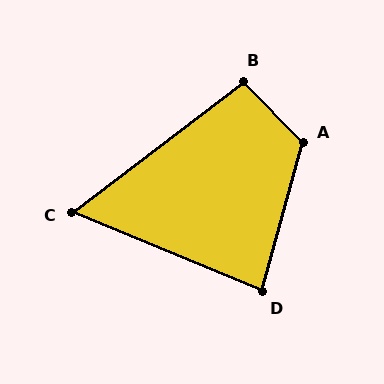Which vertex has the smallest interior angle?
C, at approximately 60 degrees.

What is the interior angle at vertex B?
Approximately 97 degrees (obtuse).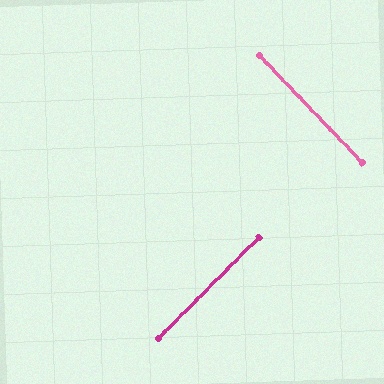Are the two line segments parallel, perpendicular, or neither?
Perpendicular — they meet at approximately 89°.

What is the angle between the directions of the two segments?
Approximately 89 degrees.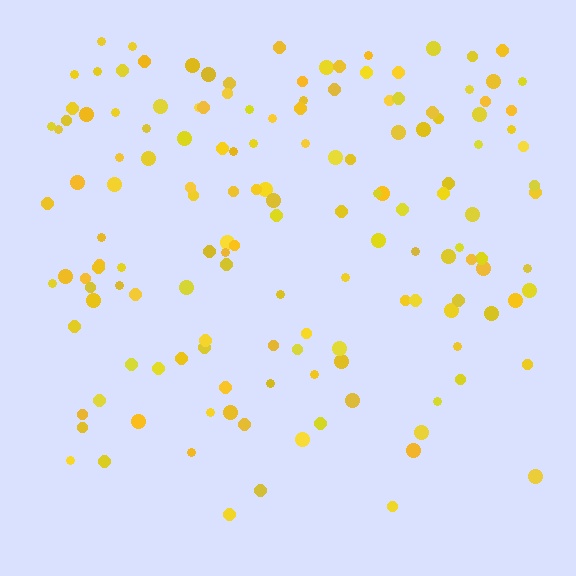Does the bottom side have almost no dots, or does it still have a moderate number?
Still a moderate number, just noticeably fewer than the top.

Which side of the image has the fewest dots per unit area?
The bottom.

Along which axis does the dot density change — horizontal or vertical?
Vertical.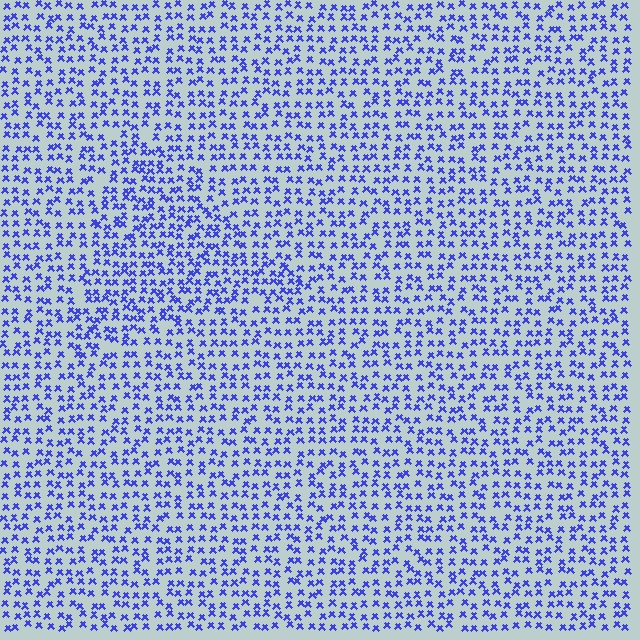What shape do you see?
I see a triangle.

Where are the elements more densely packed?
The elements are more densely packed inside the triangle boundary.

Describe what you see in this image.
The image contains small blue elements arranged at two different densities. A triangle-shaped region is visible where the elements are more densely packed than the surrounding area.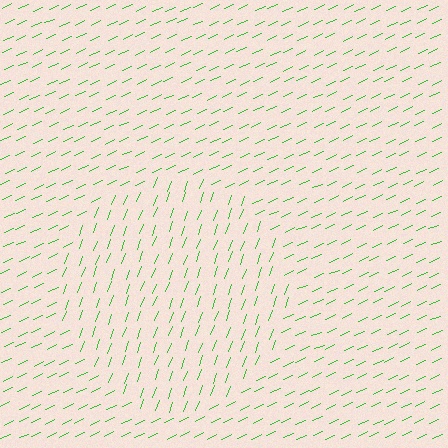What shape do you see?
I see a circle.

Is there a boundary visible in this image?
Yes, there is a texture boundary formed by a change in line orientation.